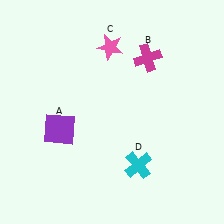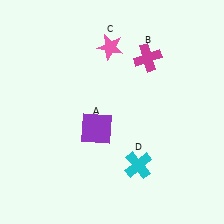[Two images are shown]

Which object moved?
The purple square (A) moved right.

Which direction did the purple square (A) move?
The purple square (A) moved right.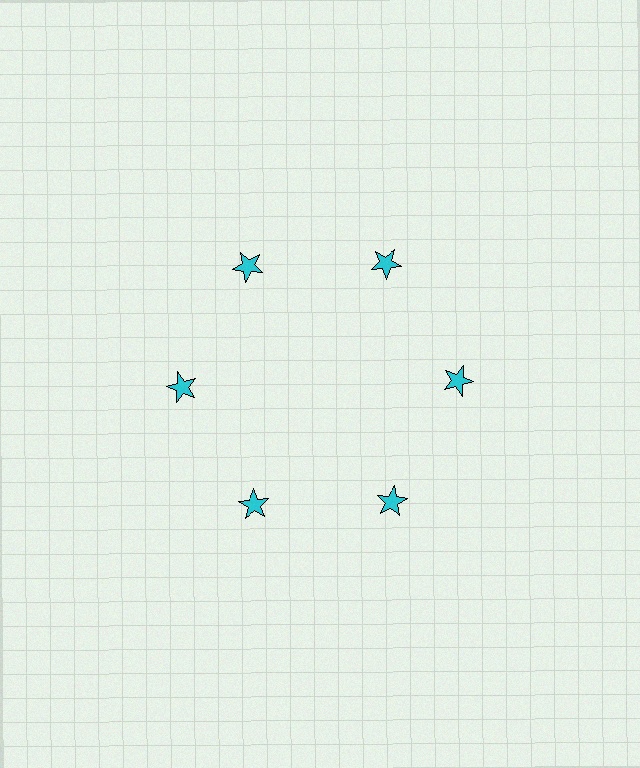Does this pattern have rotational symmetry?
Yes, this pattern has 6-fold rotational symmetry. It looks the same after rotating 60 degrees around the center.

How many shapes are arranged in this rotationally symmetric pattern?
There are 6 shapes, arranged in 6 groups of 1.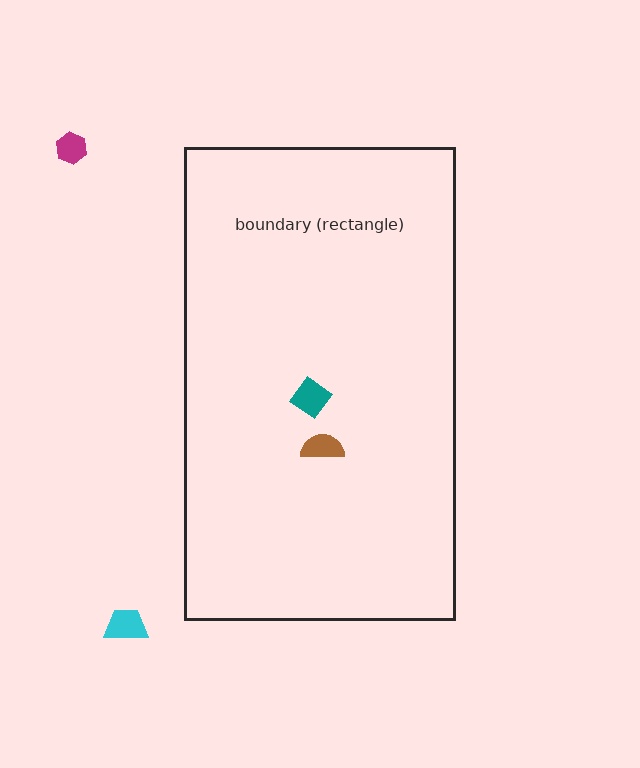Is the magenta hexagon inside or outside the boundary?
Outside.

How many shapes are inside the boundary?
2 inside, 2 outside.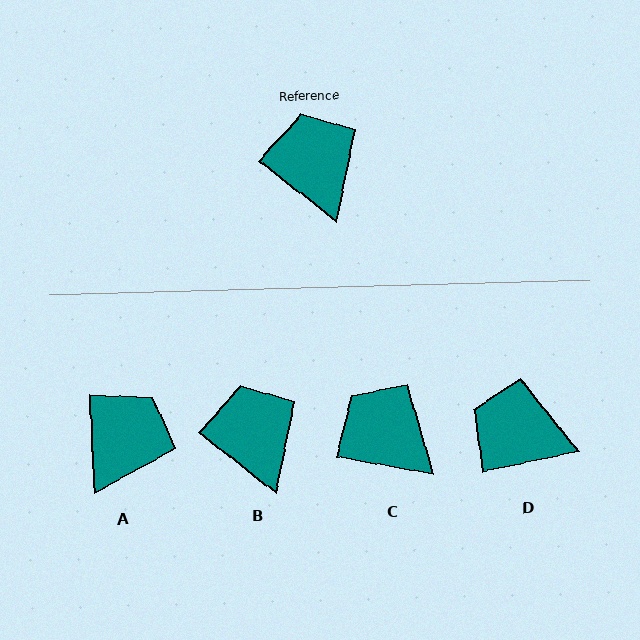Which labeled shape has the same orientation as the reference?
B.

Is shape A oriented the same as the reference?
No, it is off by about 50 degrees.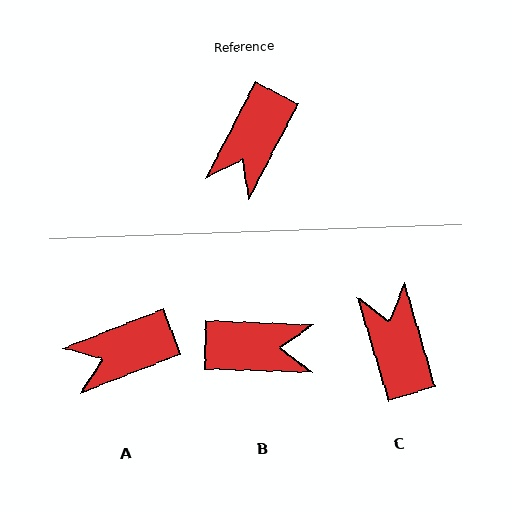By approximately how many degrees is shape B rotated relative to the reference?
Approximately 115 degrees counter-clockwise.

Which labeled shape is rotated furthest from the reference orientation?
C, about 136 degrees away.